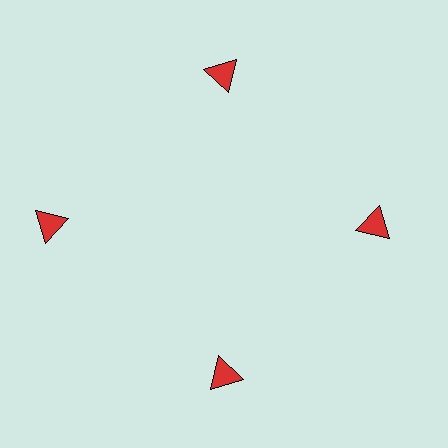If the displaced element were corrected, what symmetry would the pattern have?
It would have 4-fold rotational symmetry — the pattern would map onto itself every 90 degrees.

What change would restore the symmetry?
The symmetry would be restored by moving it inward, back onto the ring so that all 4 triangles sit at equal angles and equal distance from the center.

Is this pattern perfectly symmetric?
No. The 4 red triangles are arranged in a ring, but one element near the 9 o'clock position is pushed outward from the center, breaking the 4-fold rotational symmetry.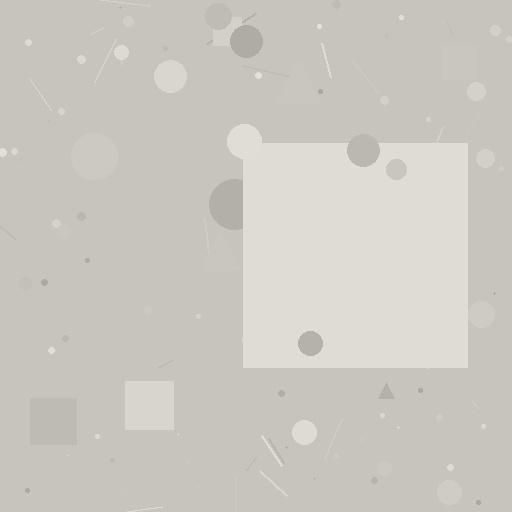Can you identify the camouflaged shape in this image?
The camouflaged shape is a square.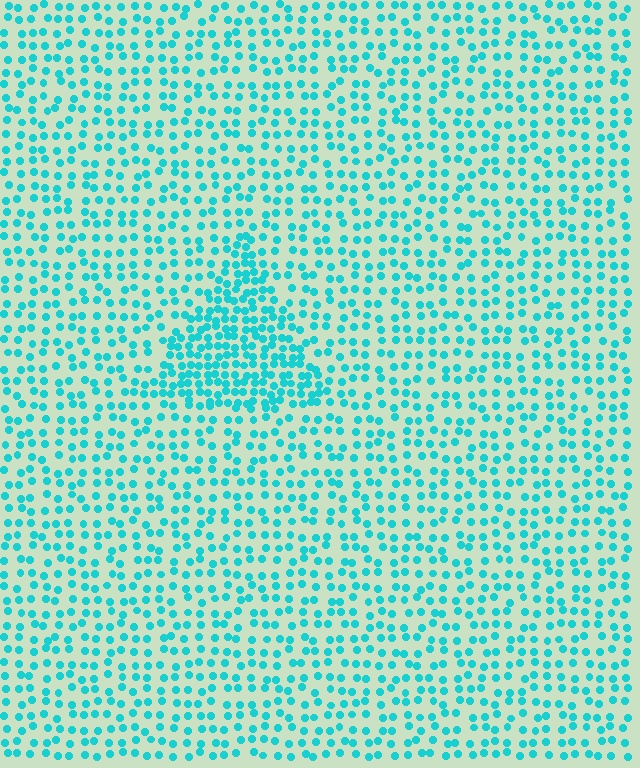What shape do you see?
I see a triangle.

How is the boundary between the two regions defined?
The boundary is defined by a change in element density (approximately 1.9x ratio). All elements are the same color, size, and shape.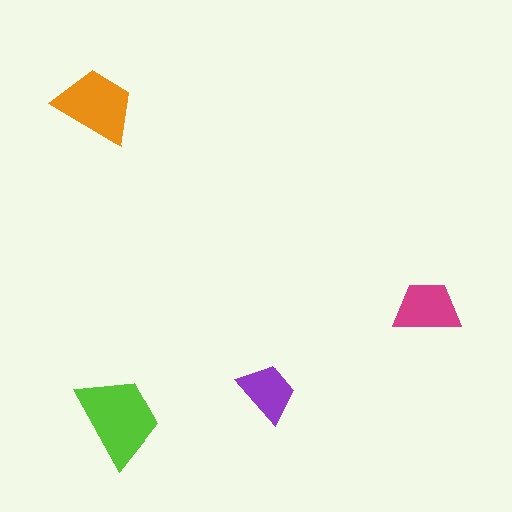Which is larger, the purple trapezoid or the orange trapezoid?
The orange one.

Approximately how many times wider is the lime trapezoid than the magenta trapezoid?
About 1.5 times wider.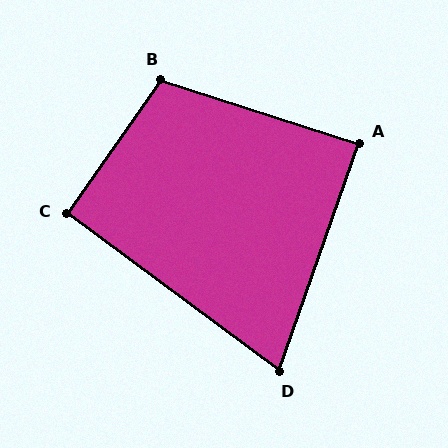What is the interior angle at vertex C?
Approximately 92 degrees (approximately right).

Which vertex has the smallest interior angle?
D, at approximately 73 degrees.